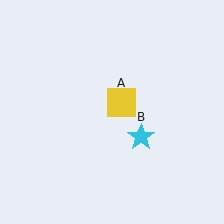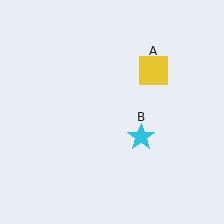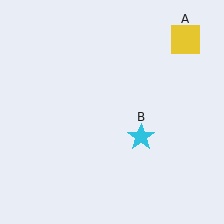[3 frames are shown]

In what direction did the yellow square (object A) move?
The yellow square (object A) moved up and to the right.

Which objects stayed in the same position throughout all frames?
Cyan star (object B) remained stationary.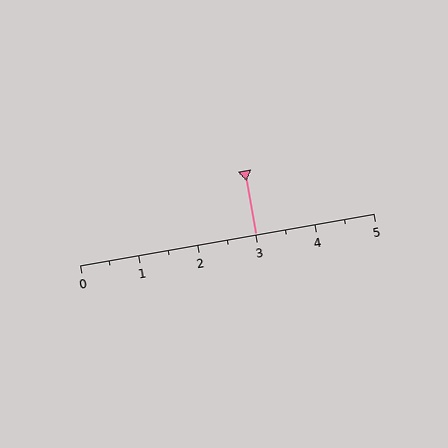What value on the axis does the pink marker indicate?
The marker indicates approximately 3.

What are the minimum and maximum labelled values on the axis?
The axis runs from 0 to 5.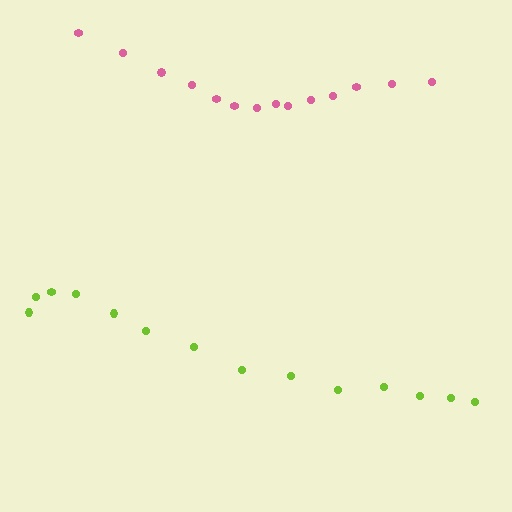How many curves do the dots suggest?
There are 2 distinct paths.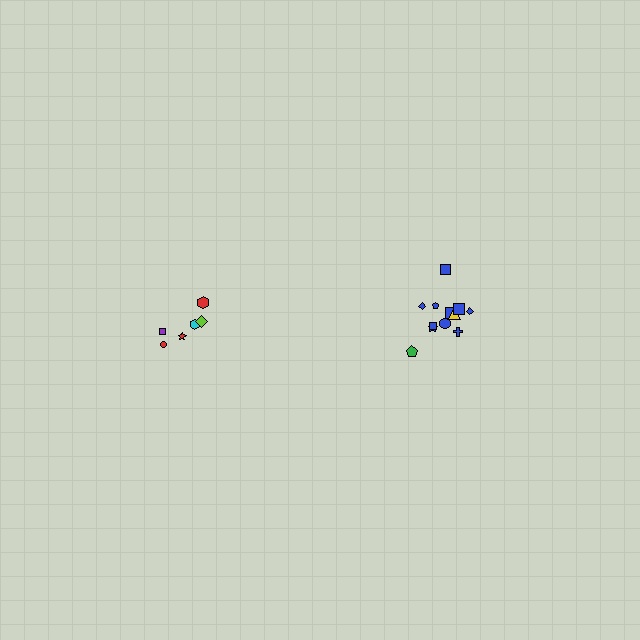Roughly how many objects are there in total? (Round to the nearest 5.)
Roughly 20 objects in total.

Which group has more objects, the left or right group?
The right group.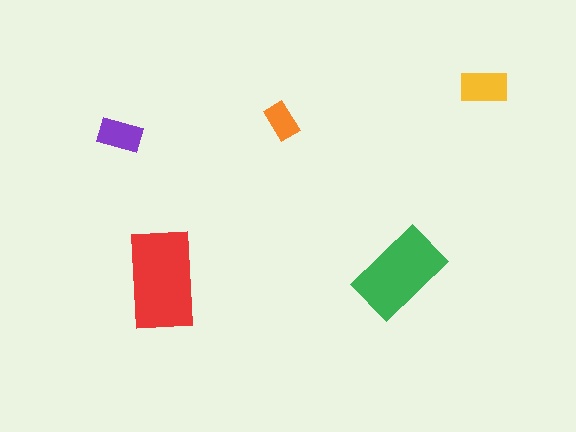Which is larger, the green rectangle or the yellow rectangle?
The green one.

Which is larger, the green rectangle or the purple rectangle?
The green one.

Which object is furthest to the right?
The yellow rectangle is rightmost.